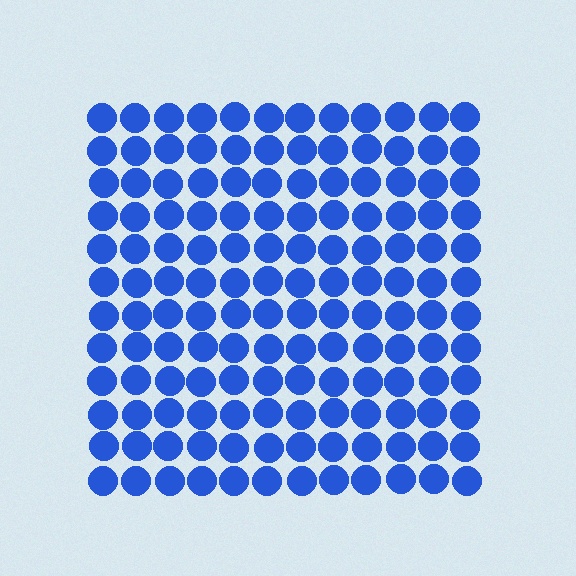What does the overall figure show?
The overall figure shows a square.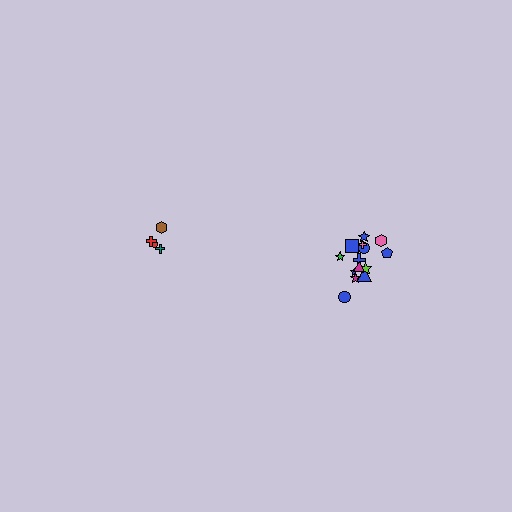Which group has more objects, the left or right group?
The right group.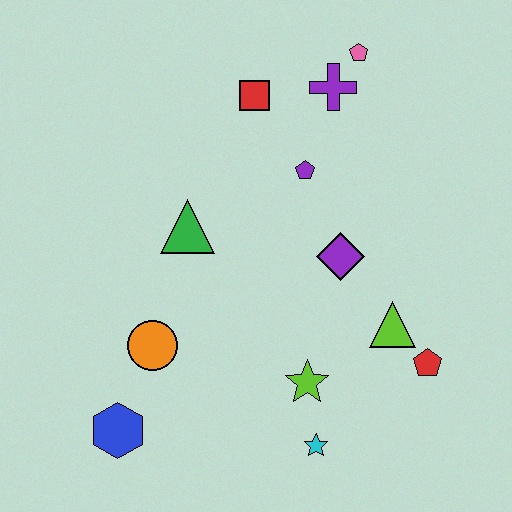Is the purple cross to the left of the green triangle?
No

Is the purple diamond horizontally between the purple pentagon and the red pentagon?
Yes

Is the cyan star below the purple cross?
Yes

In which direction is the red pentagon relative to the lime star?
The red pentagon is to the right of the lime star.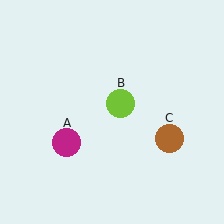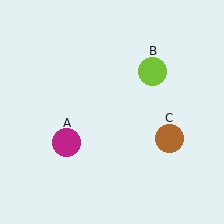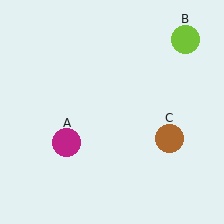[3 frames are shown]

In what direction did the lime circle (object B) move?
The lime circle (object B) moved up and to the right.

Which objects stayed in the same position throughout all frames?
Magenta circle (object A) and brown circle (object C) remained stationary.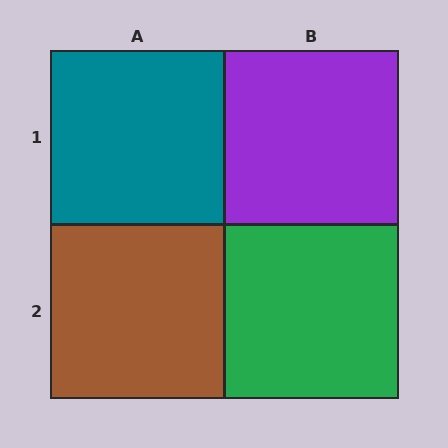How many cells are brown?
1 cell is brown.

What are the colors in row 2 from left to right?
Brown, green.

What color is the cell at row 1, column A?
Teal.